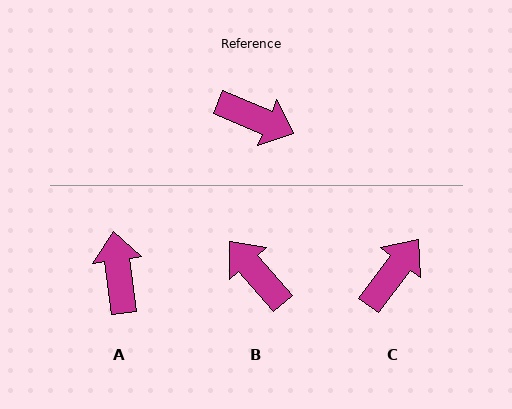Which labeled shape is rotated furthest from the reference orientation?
B, about 153 degrees away.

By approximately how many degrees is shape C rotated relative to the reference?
Approximately 76 degrees counter-clockwise.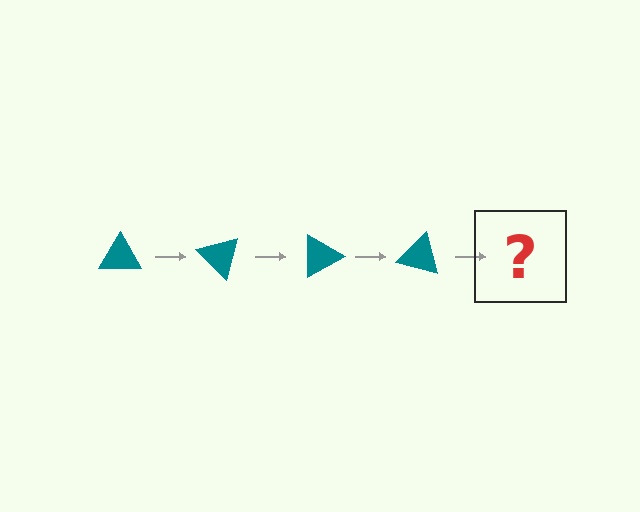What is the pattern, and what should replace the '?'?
The pattern is that the triangle rotates 45 degrees each step. The '?' should be a teal triangle rotated 180 degrees.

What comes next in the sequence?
The next element should be a teal triangle rotated 180 degrees.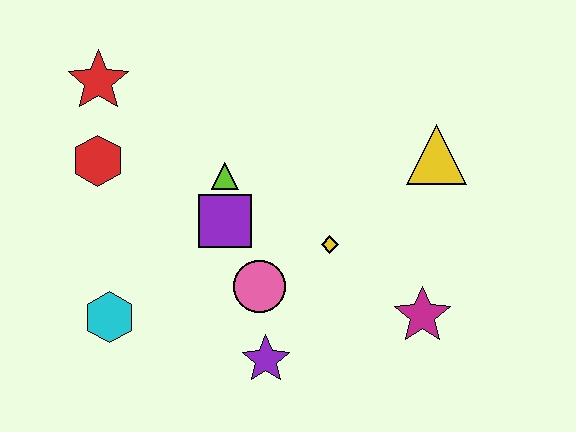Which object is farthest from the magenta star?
The red star is farthest from the magenta star.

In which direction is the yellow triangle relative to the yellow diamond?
The yellow triangle is to the right of the yellow diamond.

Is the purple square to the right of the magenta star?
No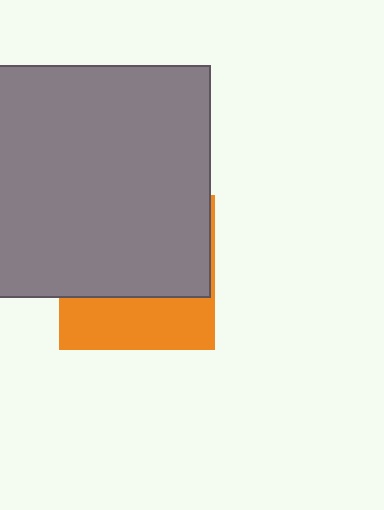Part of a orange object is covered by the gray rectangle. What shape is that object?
It is a square.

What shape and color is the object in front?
The object in front is a gray rectangle.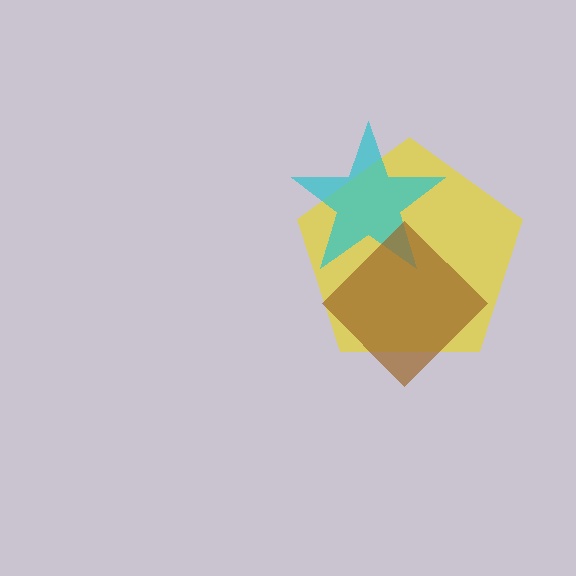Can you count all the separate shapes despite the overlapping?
Yes, there are 3 separate shapes.